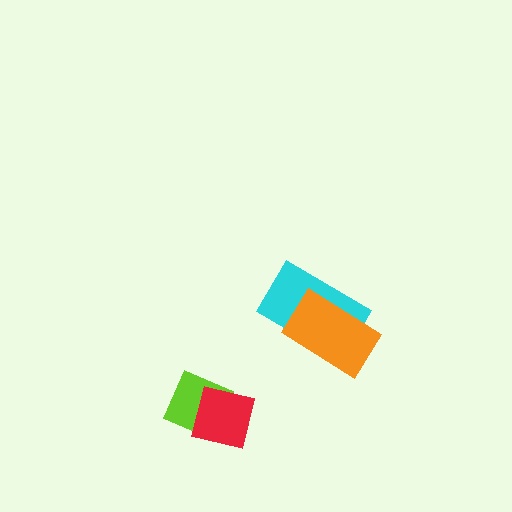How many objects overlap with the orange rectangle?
1 object overlaps with the orange rectangle.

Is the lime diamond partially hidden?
Yes, it is partially covered by another shape.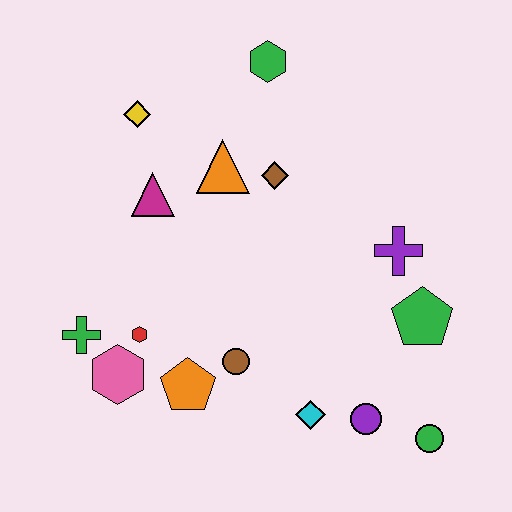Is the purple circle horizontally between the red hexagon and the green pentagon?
Yes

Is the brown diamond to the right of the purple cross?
No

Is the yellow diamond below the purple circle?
No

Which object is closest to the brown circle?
The orange pentagon is closest to the brown circle.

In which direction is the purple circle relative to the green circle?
The purple circle is to the left of the green circle.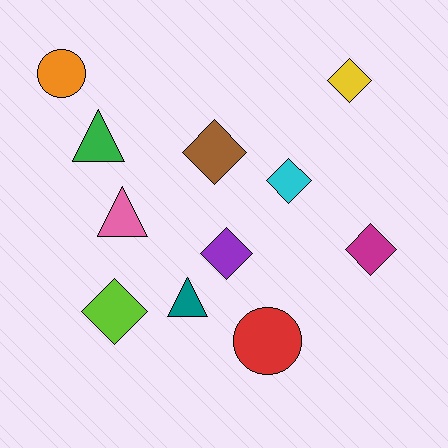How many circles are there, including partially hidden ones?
There are 2 circles.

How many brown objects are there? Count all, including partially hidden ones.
There is 1 brown object.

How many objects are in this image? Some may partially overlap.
There are 11 objects.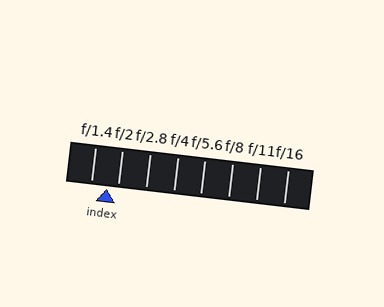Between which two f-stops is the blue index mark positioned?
The index mark is between f/1.4 and f/2.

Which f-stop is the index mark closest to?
The index mark is closest to f/2.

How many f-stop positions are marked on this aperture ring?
There are 8 f-stop positions marked.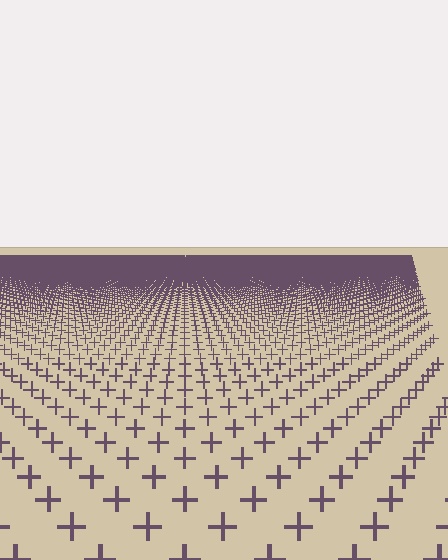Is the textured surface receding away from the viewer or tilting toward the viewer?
The surface is receding away from the viewer. Texture elements get smaller and denser toward the top.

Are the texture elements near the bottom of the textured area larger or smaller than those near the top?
Larger. Near the bottom, elements are closer to the viewer and appear at a bigger on-screen size.